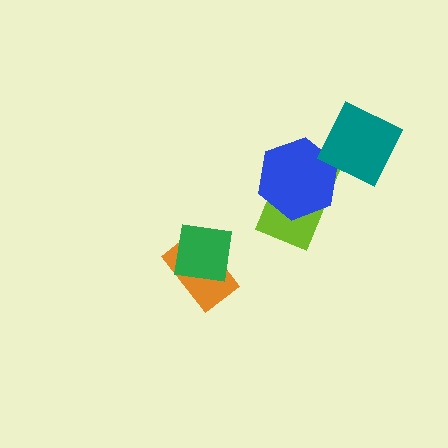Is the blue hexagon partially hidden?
Yes, it is partially covered by another shape.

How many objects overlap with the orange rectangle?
1 object overlaps with the orange rectangle.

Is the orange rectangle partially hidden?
Yes, it is partially covered by another shape.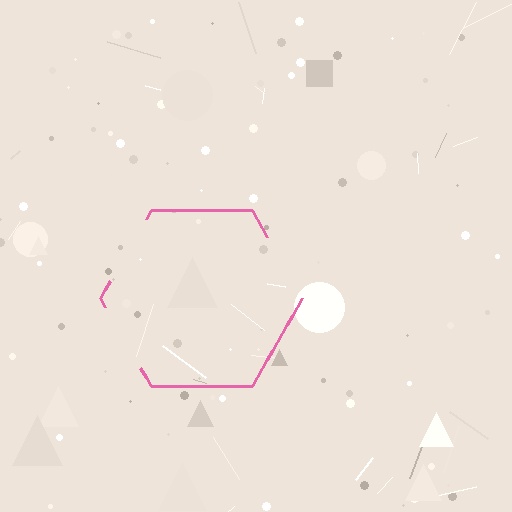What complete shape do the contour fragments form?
The contour fragments form a hexagon.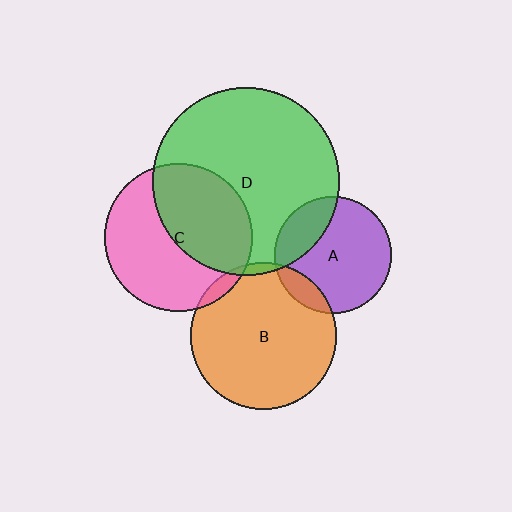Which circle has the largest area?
Circle D (green).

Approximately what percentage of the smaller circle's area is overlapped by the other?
Approximately 25%.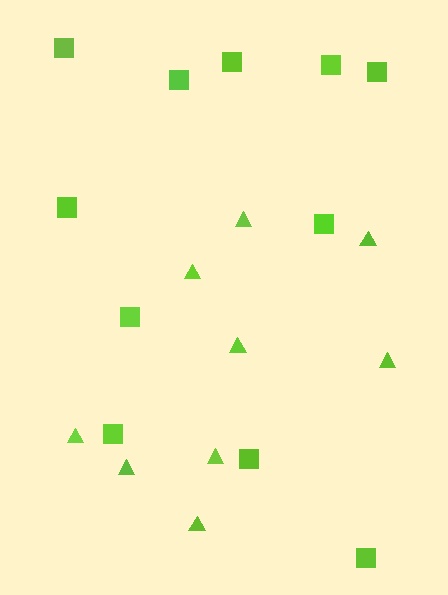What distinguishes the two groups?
There are 2 groups: one group of squares (11) and one group of triangles (9).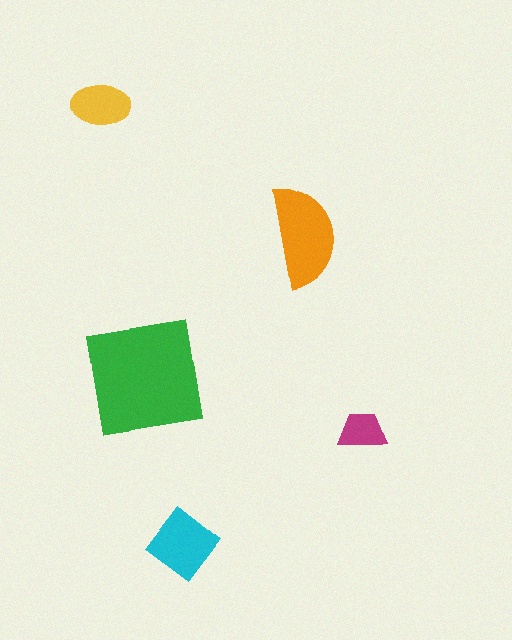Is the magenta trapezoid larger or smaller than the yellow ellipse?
Smaller.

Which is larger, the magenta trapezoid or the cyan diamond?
The cyan diamond.